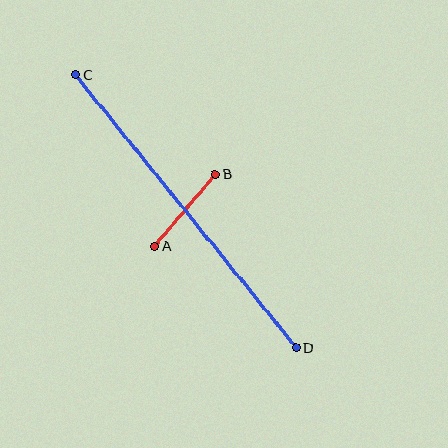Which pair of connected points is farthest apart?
Points C and D are farthest apart.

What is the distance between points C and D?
The distance is approximately 351 pixels.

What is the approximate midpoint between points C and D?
The midpoint is at approximately (186, 211) pixels.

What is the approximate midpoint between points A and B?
The midpoint is at approximately (185, 210) pixels.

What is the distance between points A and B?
The distance is approximately 94 pixels.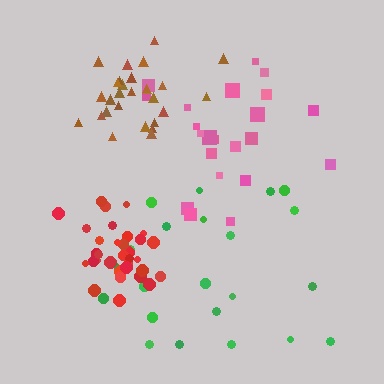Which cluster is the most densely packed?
Red.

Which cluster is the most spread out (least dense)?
Green.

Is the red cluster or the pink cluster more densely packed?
Red.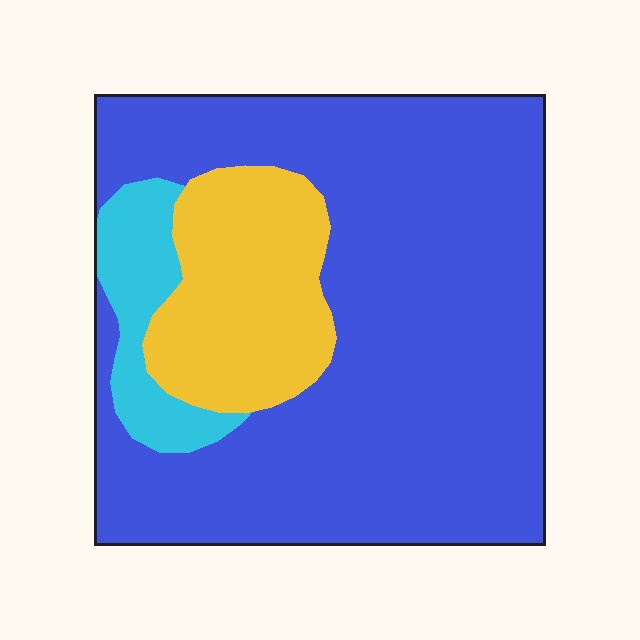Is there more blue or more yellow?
Blue.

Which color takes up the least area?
Cyan, at roughly 10%.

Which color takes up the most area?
Blue, at roughly 75%.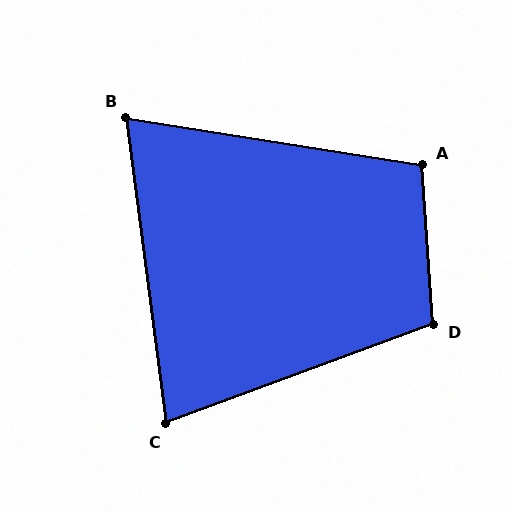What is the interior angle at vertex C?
Approximately 77 degrees (acute).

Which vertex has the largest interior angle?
D, at approximately 106 degrees.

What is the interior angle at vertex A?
Approximately 103 degrees (obtuse).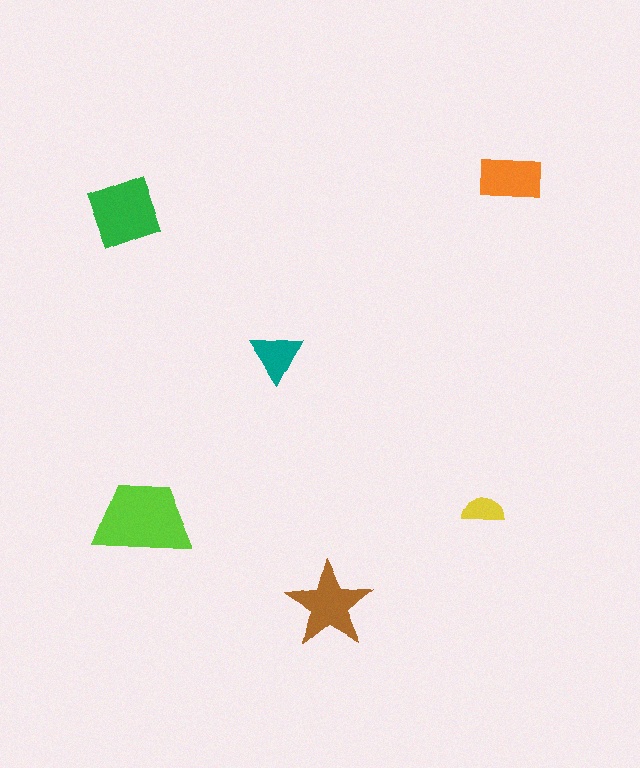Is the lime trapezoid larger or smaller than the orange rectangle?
Larger.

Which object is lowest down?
The brown star is bottommost.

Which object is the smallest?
The yellow semicircle.